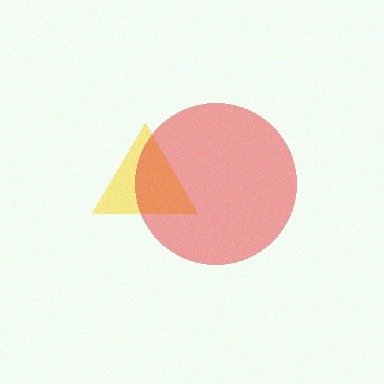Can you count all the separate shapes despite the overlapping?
Yes, there are 2 separate shapes.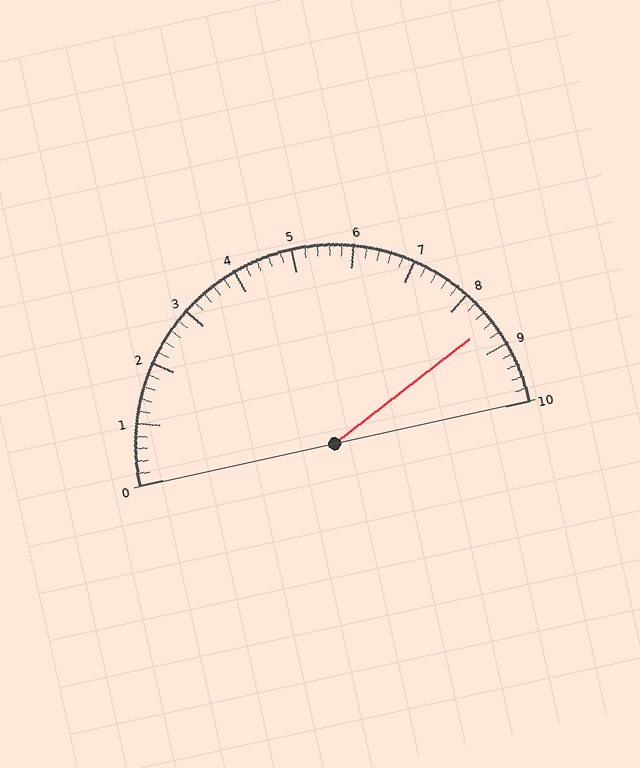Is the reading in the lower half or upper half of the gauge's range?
The reading is in the upper half of the range (0 to 10).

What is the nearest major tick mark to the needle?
The nearest major tick mark is 9.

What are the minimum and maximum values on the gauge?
The gauge ranges from 0 to 10.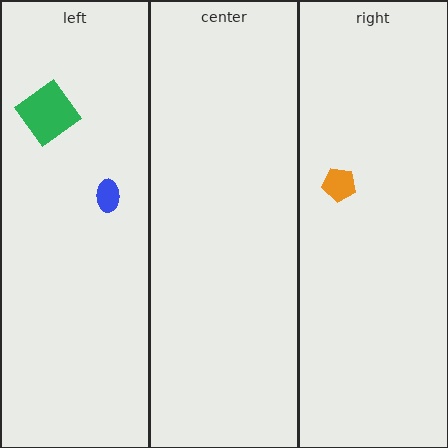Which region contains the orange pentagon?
The right region.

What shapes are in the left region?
The green diamond, the blue ellipse.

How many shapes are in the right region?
1.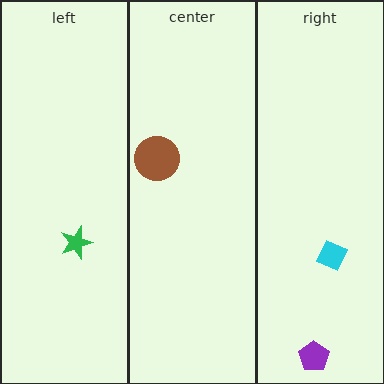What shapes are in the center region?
The brown circle.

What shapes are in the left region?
The green star.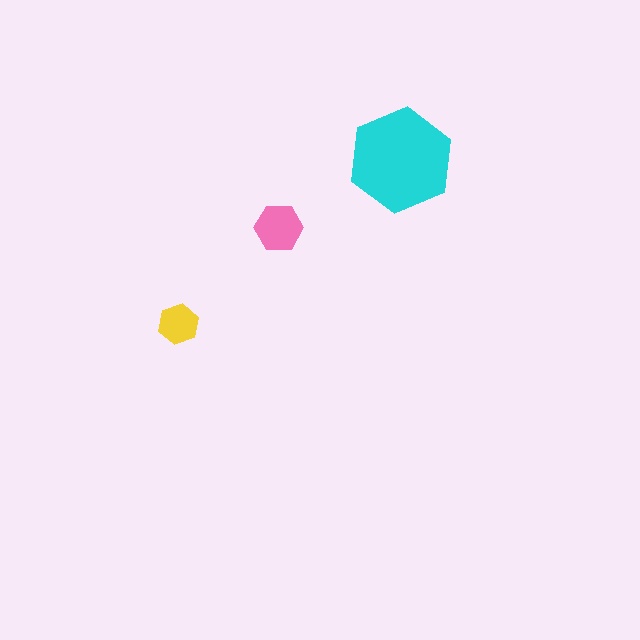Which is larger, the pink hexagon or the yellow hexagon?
The pink one.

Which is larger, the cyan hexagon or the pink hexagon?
The cyan one.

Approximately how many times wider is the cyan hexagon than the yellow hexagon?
About 2.5 times wider.